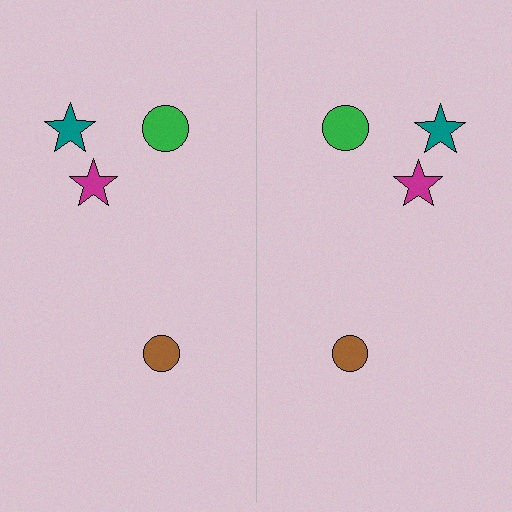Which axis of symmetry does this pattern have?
The pattern has a vertical axis of symmetry running through the center of the image.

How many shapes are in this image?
There are 8 shapes in this image.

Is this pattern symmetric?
Yes, this pattern has bilateral (reflection) symmetry.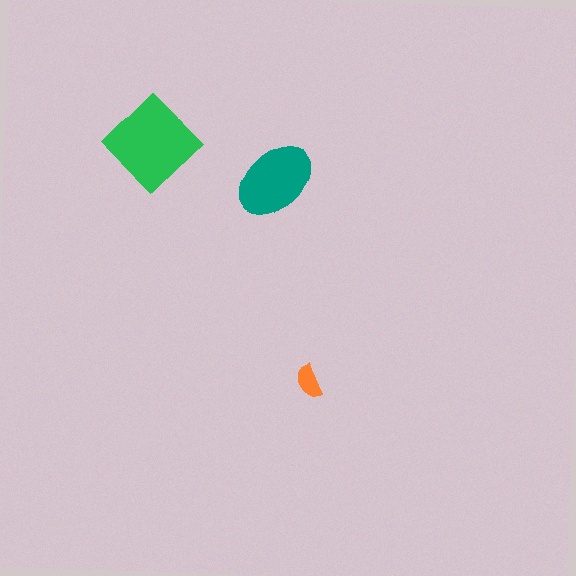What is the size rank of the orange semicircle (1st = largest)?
3rd.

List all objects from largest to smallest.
The green diamond, the teal ellipse, the orange semicircle.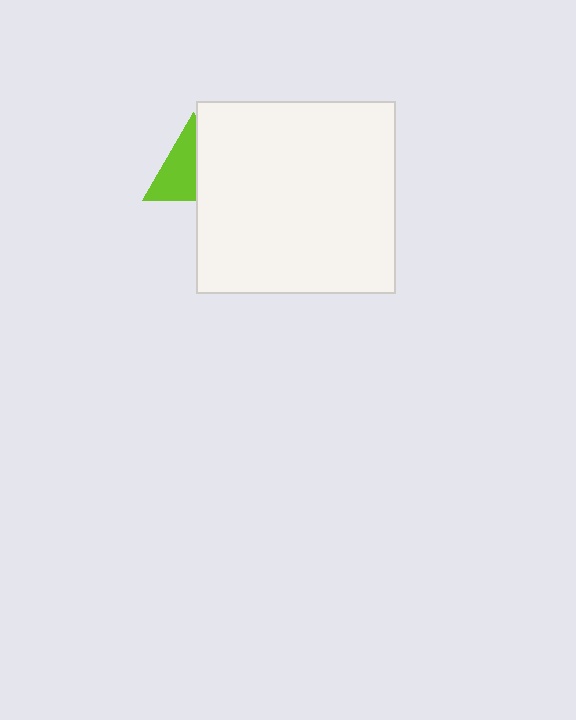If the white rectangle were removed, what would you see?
You would see the complete lime triangle.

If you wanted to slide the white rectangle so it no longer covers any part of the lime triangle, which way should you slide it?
Slide it right — that is the most direct way to separate the two shapes.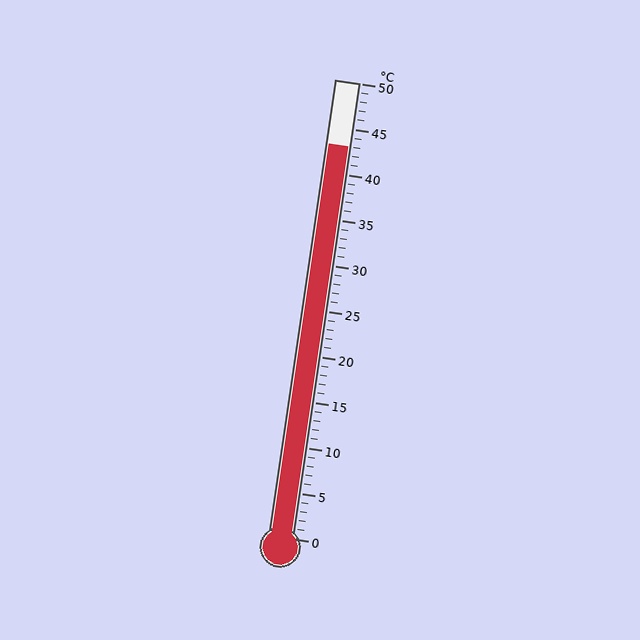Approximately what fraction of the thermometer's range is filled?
The thermometer is filled to approximately 85% of its range.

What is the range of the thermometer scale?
The thermometer scale ranges from 0°C to 50°C.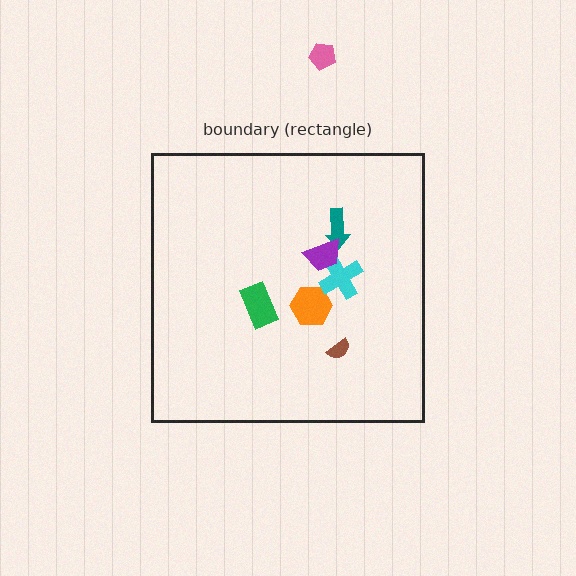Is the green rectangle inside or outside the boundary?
Inside.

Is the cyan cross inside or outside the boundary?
Inside.